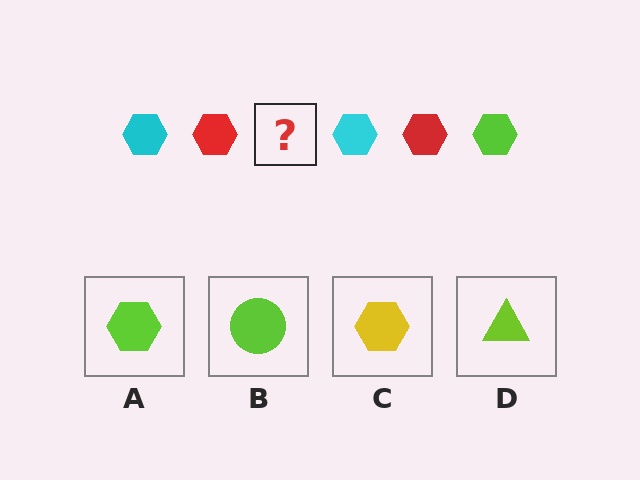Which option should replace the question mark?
Option A.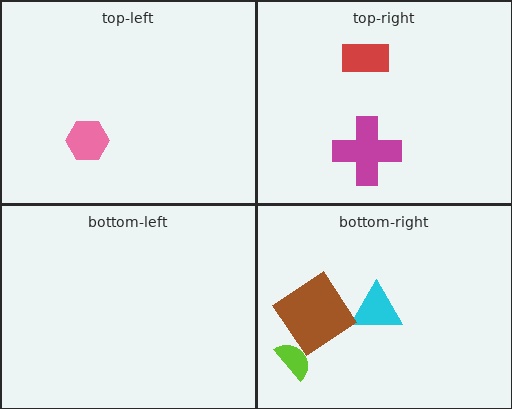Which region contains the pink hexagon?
The top-left region.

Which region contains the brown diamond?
The bottom-right region.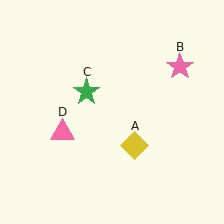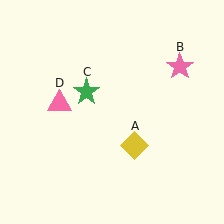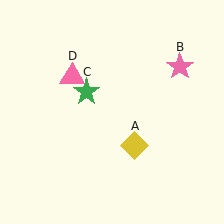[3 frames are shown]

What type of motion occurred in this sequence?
The pink triangle (object D) rotated clockwise around the center of the scene.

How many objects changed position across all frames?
1 object changed position: pink triangle (object D).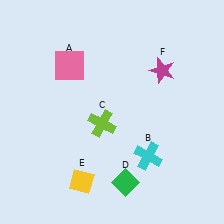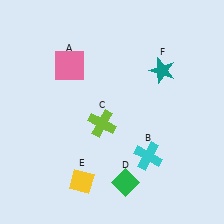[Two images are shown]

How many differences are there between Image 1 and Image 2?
There is 1 difference between the two images.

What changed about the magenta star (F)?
In Image 1, F is magenta. In Image 2, it changed to teal.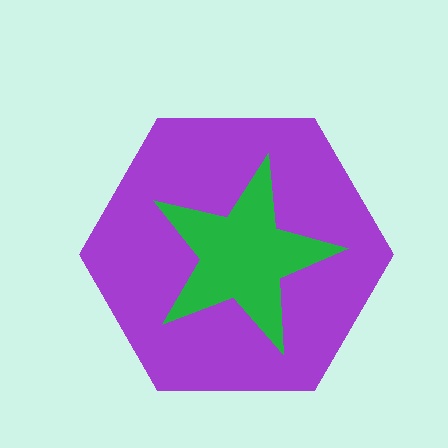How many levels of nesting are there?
2.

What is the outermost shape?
The purple hexagon.